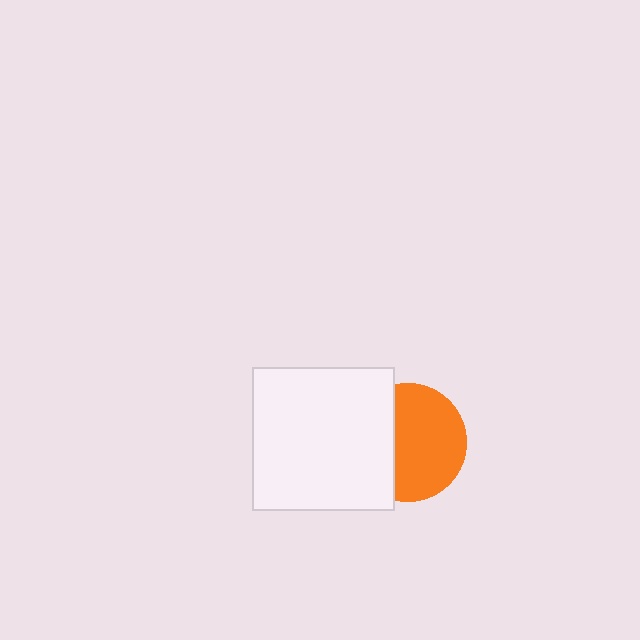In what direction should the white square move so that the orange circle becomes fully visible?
The white square should move left. That is the shortest direction to clear the overlap and leave the orange circle fully visible.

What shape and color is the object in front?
The object in front is a white square.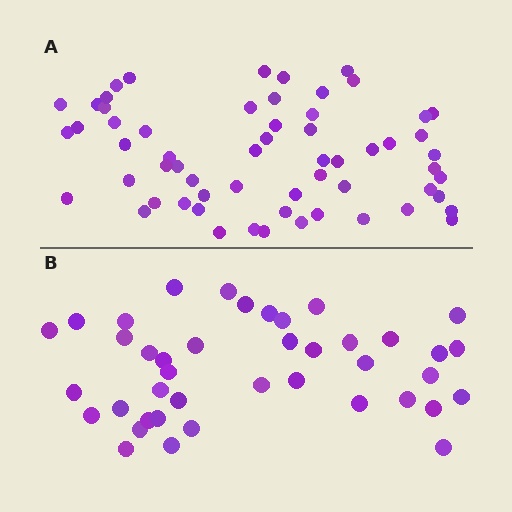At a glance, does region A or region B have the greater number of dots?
Region A (the top region) has more dots.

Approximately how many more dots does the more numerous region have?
Region A has approximately 20 more dots than region B.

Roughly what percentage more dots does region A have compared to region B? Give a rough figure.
About 45% more.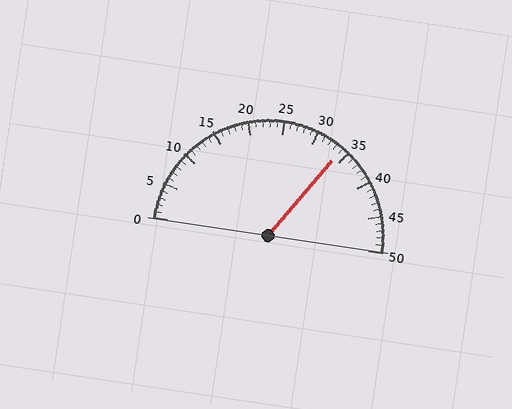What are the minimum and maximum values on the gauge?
The gauge ranges from 0 to 50.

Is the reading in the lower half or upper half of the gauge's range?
The reading is in the upper half of the range (0 to 50).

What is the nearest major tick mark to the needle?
The nearest major tick mark is 35.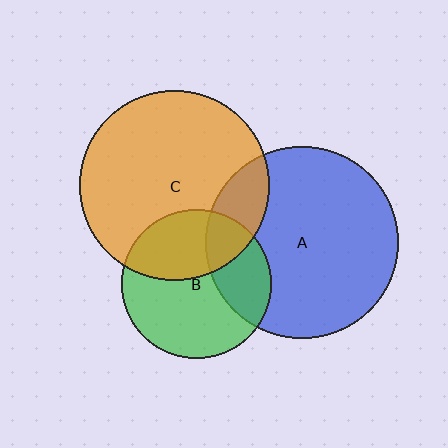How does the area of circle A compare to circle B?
Approximately 1.7 times.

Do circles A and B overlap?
Yes.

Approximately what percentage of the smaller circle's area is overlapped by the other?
Approximately 30%.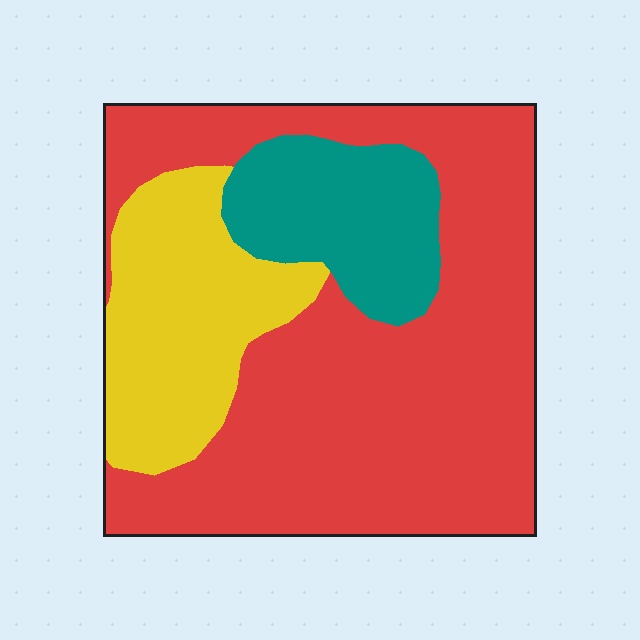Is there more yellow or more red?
Red.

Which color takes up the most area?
Red, at roughly 60%.